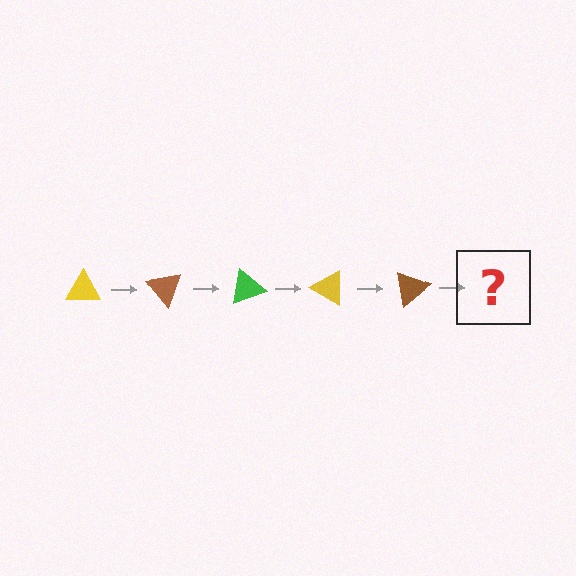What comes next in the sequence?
The next element should be a green triangle, rotated 250 degrees from the start.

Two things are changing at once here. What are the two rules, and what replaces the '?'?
The two rules are that it rotates 50 degrees each step and the color cycles through yellow, brown, and green. The '?' should be a green triangle, rotated 250 degrees from the start.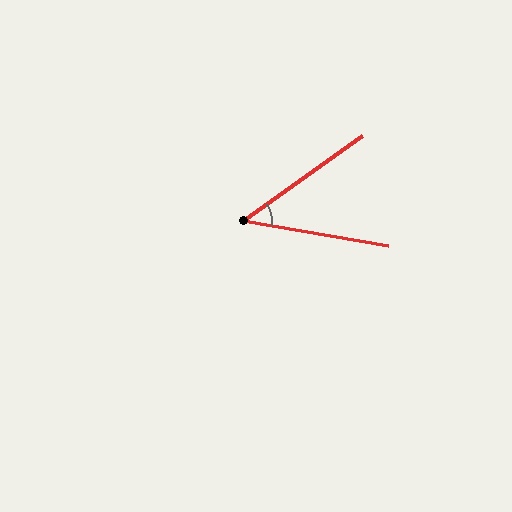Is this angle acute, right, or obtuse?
It is acute.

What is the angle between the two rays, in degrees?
Approximately 45 degrees.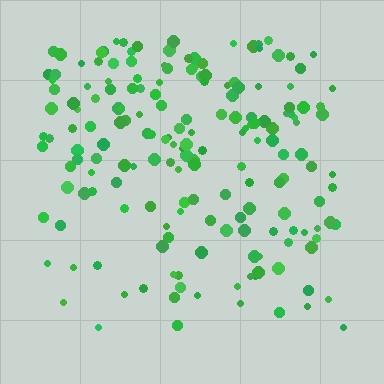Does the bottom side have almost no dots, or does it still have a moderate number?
Still a moderate number, just noticeably fewer than the top.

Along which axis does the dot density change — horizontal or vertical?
Vertical.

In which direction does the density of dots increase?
From bottom to top, with the top side densest.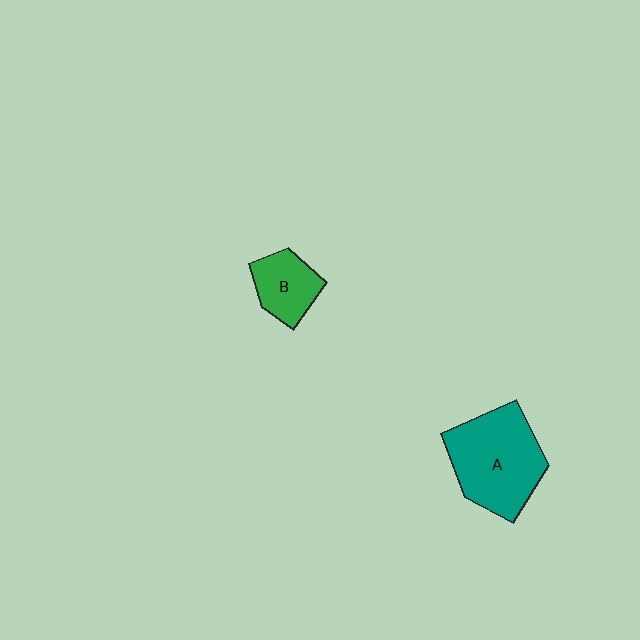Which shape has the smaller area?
Shape B (green).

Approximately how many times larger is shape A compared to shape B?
Approximately 2.2 times.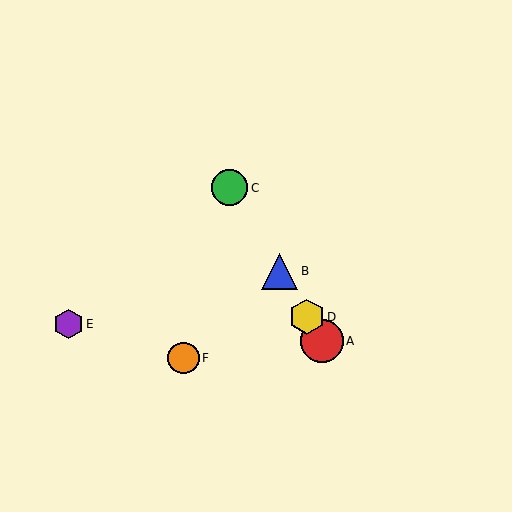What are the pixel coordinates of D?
Object D is at (307, 317).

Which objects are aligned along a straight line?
Objects A, B, C, D are aligned along a straight line.